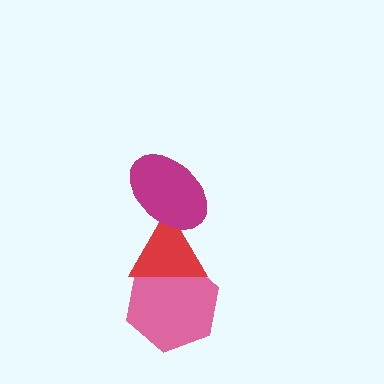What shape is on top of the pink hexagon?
The red triangle is on top of the pink hexagon.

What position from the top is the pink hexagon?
The pink hexagon is 3rd from the top.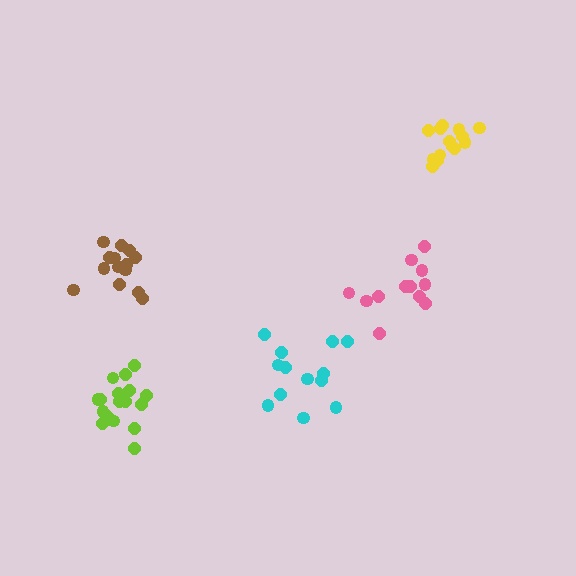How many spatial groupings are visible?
There are 5 spatial groupings.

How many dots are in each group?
Group 1: 12 dots, Group 2: 13 dots, Group 3: 14 dots, Group 4: 17 dots, Group 5: 14 dots (70 total).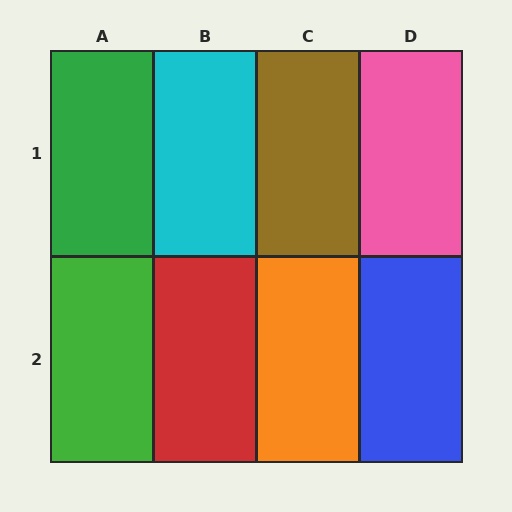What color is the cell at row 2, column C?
Orange.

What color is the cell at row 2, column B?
Red.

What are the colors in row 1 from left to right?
Green, cyan, brown, pink.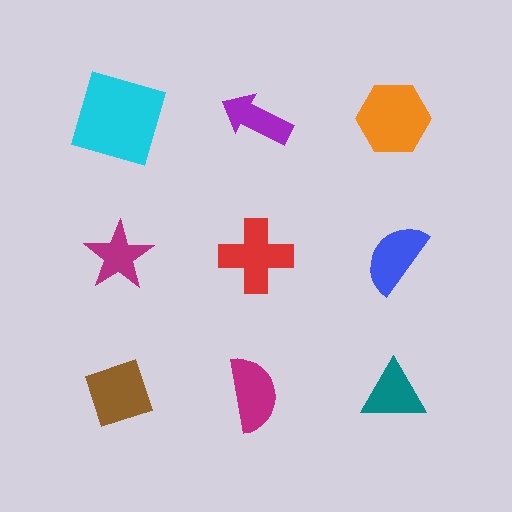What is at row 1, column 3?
An orange hexagon.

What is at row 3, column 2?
A magenta semicircle.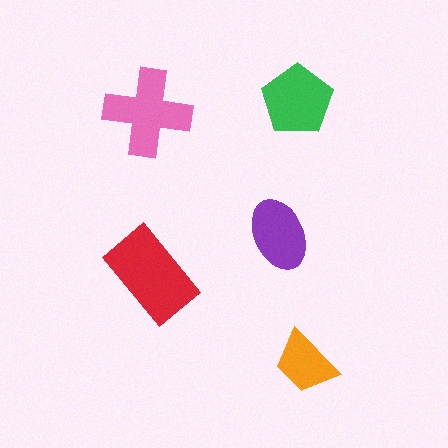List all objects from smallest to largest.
The orange trapezoid, the purple ellipse, the green pentagon, the pink cross, the red rectangle.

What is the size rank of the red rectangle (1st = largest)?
1st.